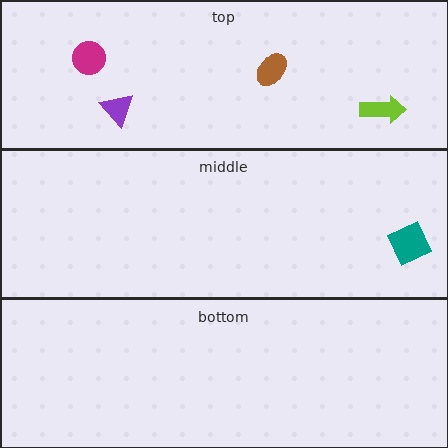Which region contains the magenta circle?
The top region.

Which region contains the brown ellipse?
The top region.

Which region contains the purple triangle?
The top region.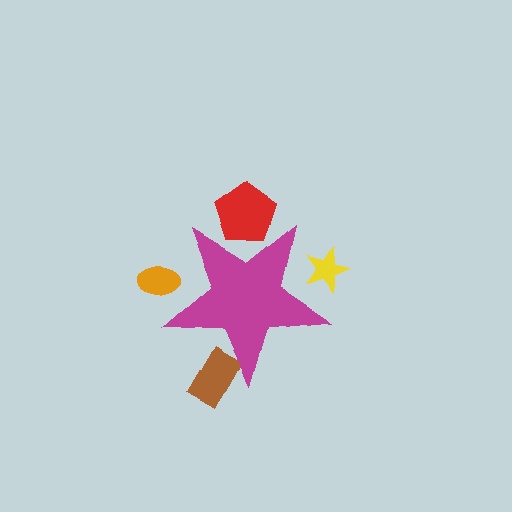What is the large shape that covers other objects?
A magenta star.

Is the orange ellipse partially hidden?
Yes, the orange ellipse is partially hidden behind the magenta star.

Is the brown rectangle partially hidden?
Yes, the brown rectangle is partially hidden behind the magenta star.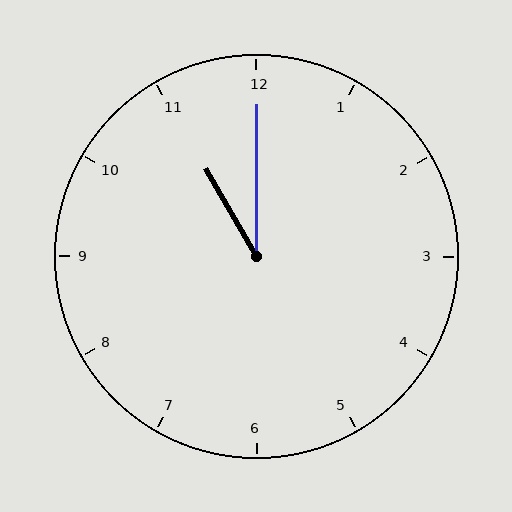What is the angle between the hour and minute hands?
Approximately 30 degrees.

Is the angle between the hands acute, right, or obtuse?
It is acute.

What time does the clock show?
11:00.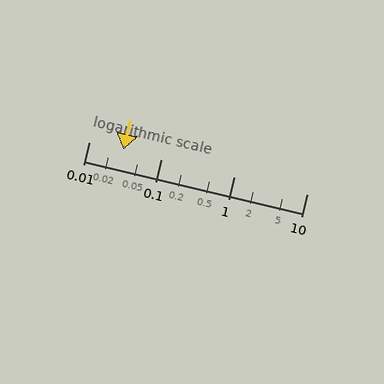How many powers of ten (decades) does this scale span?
The scale spans 3 decades, from 0.01 to 10.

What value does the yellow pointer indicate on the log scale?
The pointer indicates approximately 0.03.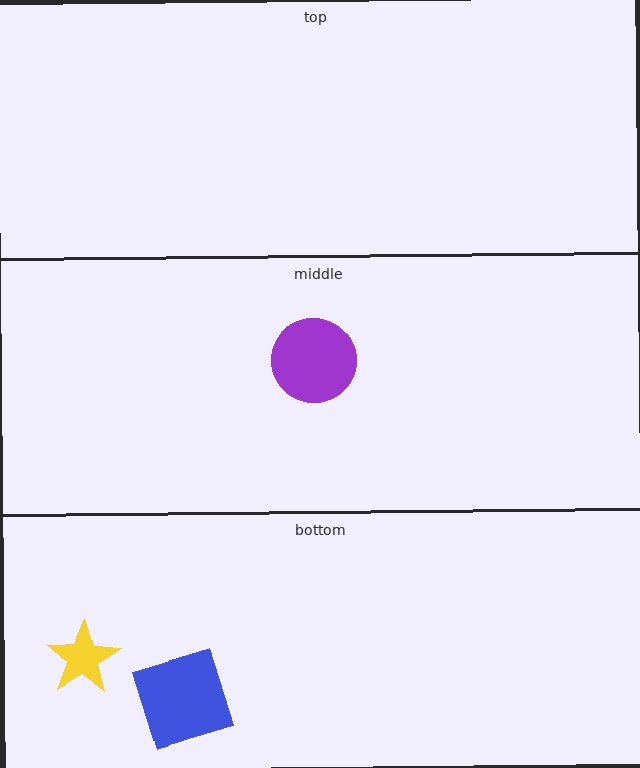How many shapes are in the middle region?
1.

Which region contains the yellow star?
The bottom region.